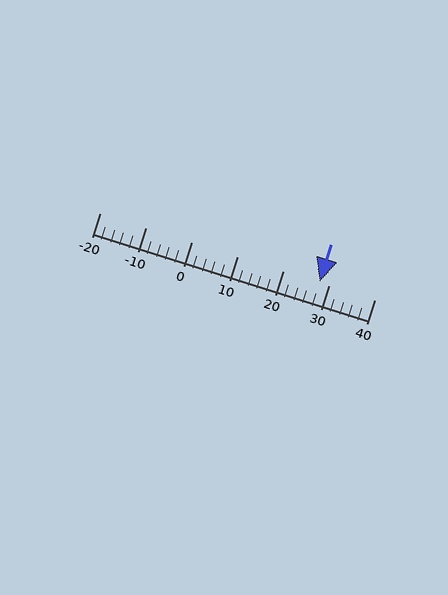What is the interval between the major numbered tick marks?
The major tick marks are spaced 10 units apart.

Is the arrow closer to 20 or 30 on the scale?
The arrow is closer to 30.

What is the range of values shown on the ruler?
The ruler shows values from -20 to 40.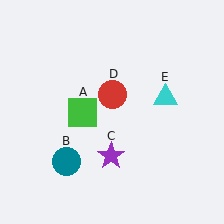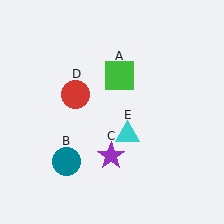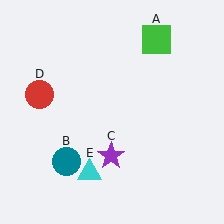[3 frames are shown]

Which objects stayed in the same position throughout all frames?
Teal circle (object B) and purple star (object C) remained stationary.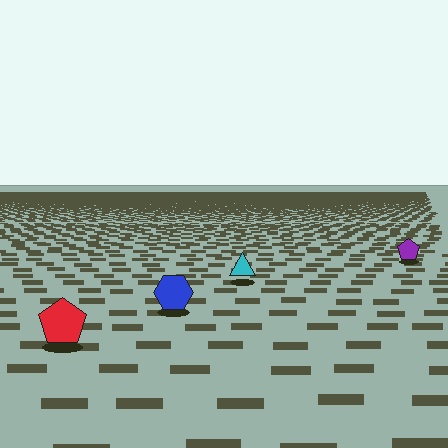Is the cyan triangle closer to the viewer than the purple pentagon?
Yes. The cyan triangle is closer — you can tell from the texture gradient: the ground texture is coarser near it.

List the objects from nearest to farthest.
From nearest to farthest: the red pentagon, the blue hexagon, the cyan triangle, the purple pentagon.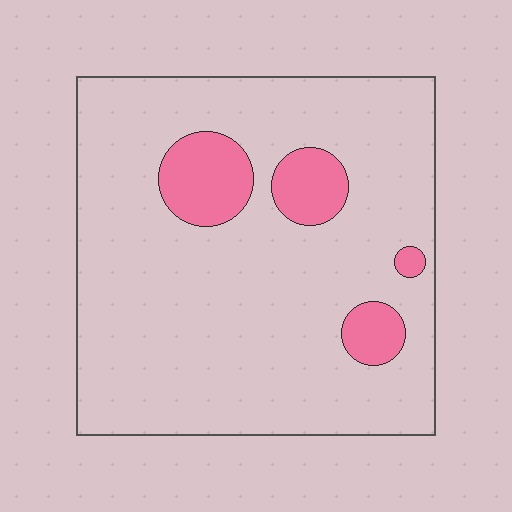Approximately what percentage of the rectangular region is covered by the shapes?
Approximately 10%.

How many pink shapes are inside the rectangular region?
4.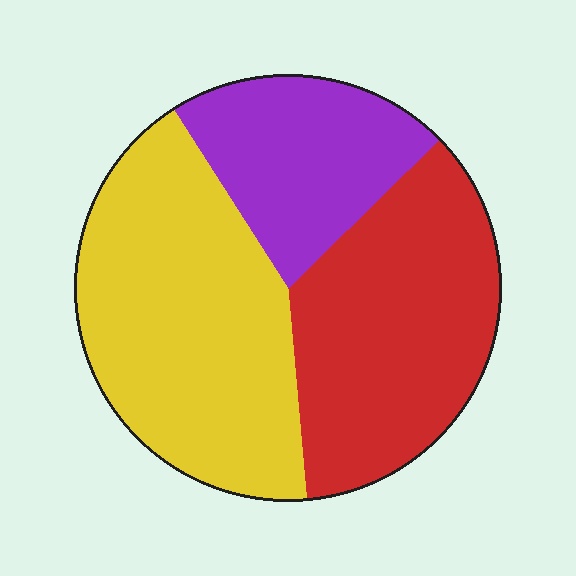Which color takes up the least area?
Purple, at roughly 20%.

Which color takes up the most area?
Yellow, at roughly 40%.